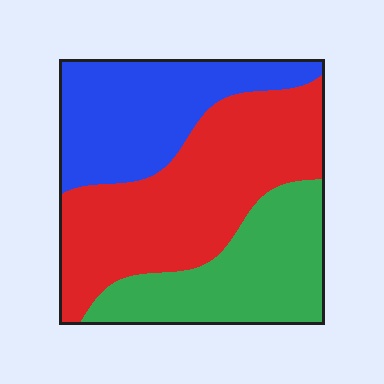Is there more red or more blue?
Red.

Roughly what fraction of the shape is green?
Green covers roughly 30% of the shape.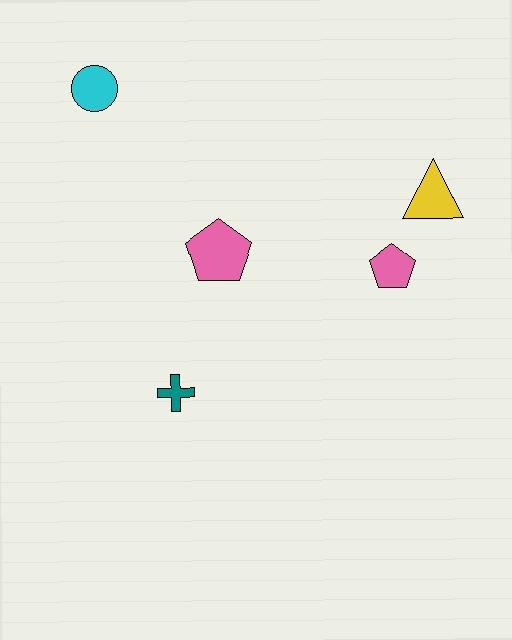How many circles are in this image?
There is 1 circle.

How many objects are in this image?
There are 5 objects.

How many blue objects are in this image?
There are no blue objects.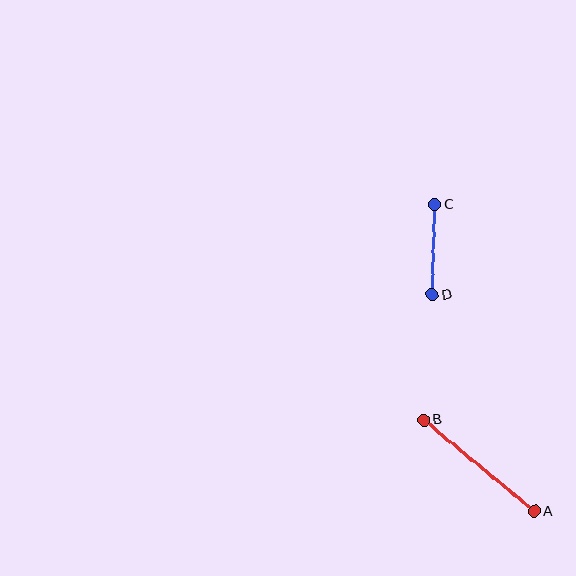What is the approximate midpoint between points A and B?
The midpoint is at approximately (479, 465) pixels.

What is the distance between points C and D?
The distance is approximately 90 pixels.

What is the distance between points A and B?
The distance is approximately 143 pixels.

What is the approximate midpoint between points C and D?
The midpoint is at approximately (434, 250) pixels.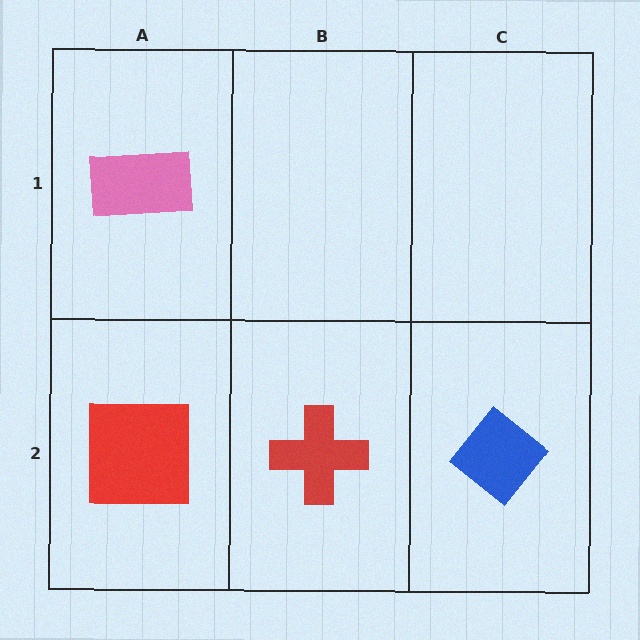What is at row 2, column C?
A blue diamond.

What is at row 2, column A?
A red square.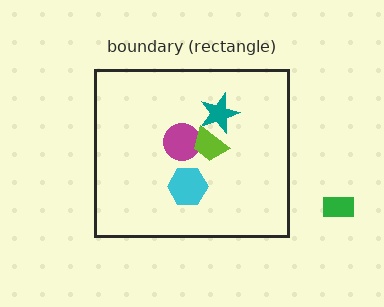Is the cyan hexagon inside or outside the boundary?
Inside.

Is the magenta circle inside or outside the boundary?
Inside.